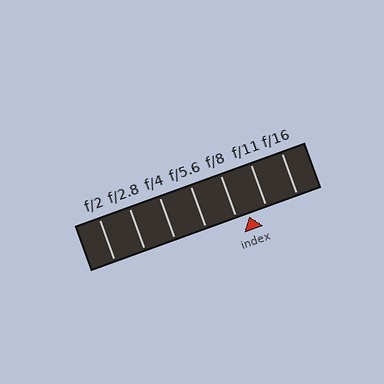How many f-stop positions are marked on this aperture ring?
There are 7 f-stop positions marked.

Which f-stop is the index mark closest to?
The index mark is closest to f/8.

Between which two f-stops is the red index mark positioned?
The index mark is between f/8 and f/11.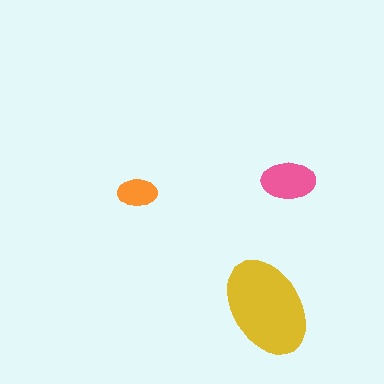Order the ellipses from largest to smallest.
the yellow one, the pink one, the orange one.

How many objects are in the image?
There are 3 objects in the image.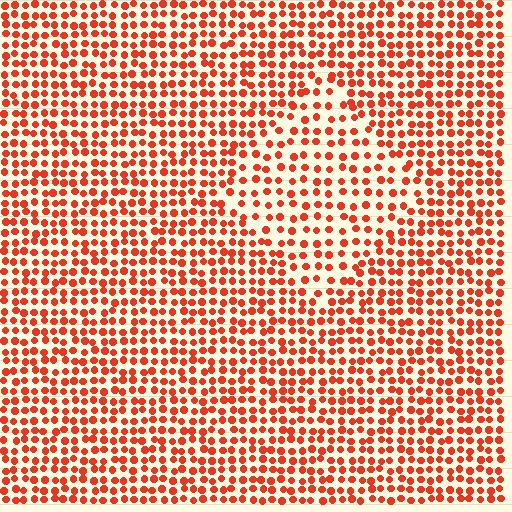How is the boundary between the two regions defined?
The boundary is defined by a change in element density (approximately 1.6x ratio). All elements are the same color, size, and shape.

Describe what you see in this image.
The image contains small red elements arranged at two different densities. A diamond-shaped region is visible where the elements are less densely packed than the surrounding area.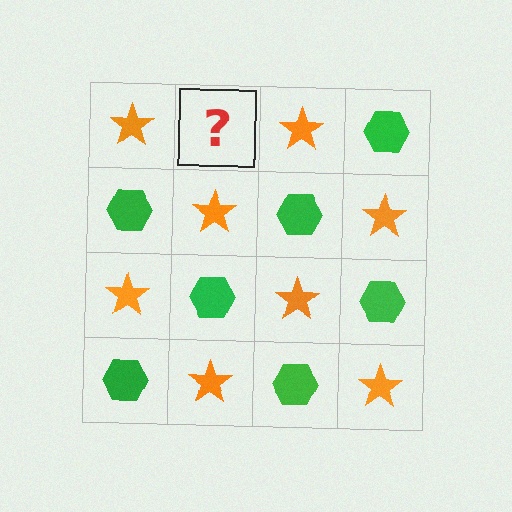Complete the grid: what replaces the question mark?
The question mark should be replaced with a green hexagon.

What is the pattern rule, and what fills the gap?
The rule is that it alternates orange star and green hexagon in a checkerboard pattern. The gap should be filled with a green hexagon.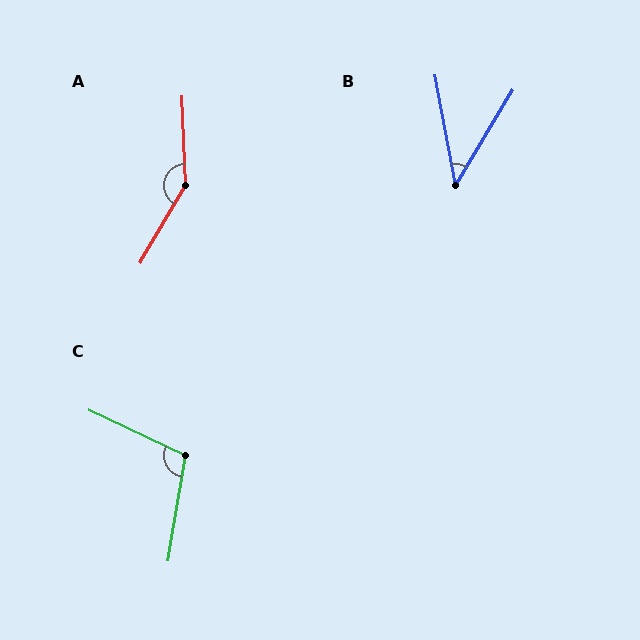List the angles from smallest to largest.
B (42°), C (106°), A (147°).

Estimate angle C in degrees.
Approximately 106 degrees.